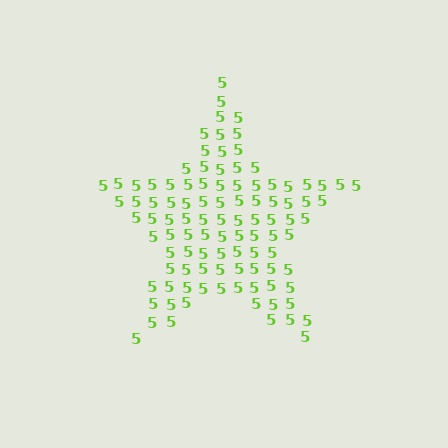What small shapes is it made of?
It is made of small digit 5's.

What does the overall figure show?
The overall figure shows a star.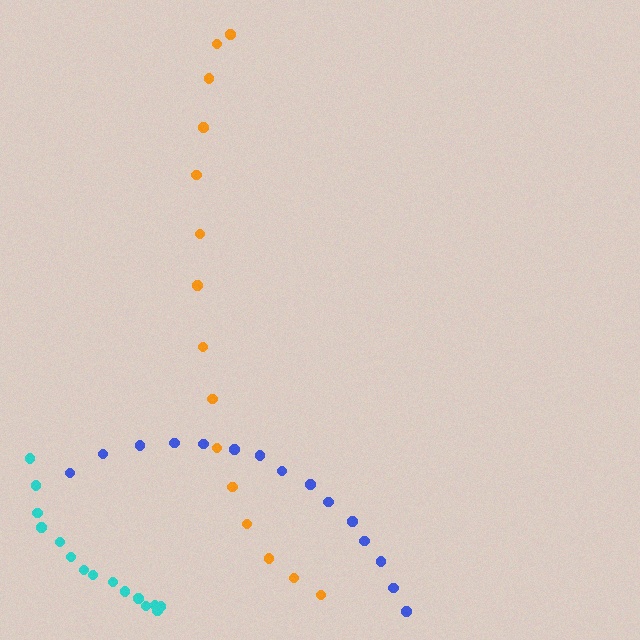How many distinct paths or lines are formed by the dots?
There are 3 distinct paths.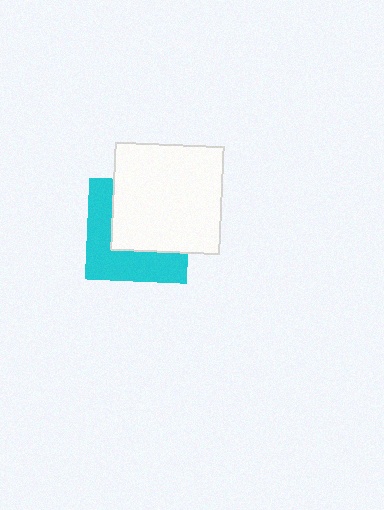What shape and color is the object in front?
The object in front is a white square.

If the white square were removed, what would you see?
You would see the complete cyan square.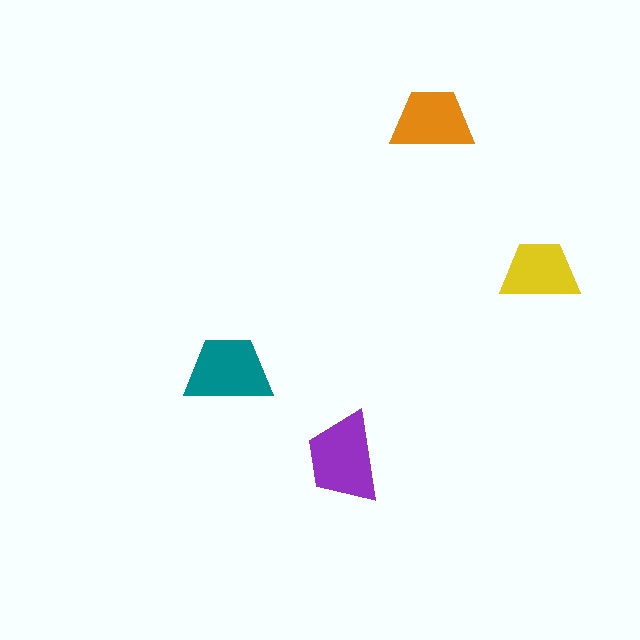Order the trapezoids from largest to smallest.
the purple one, the teal one, the orange one, the yellow one.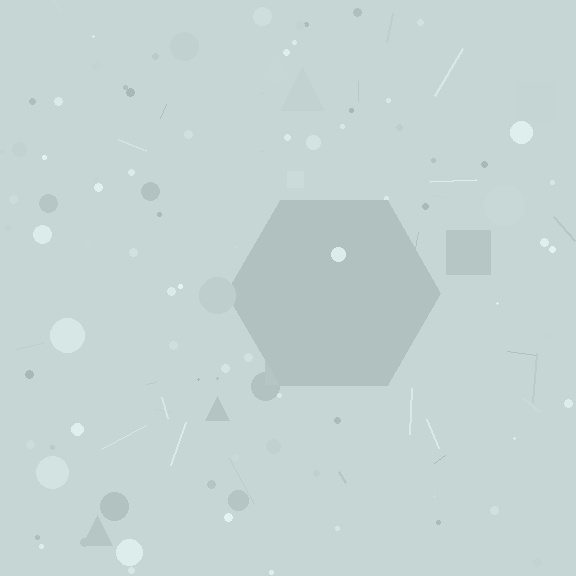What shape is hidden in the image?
A hexagon is hidden in the image.